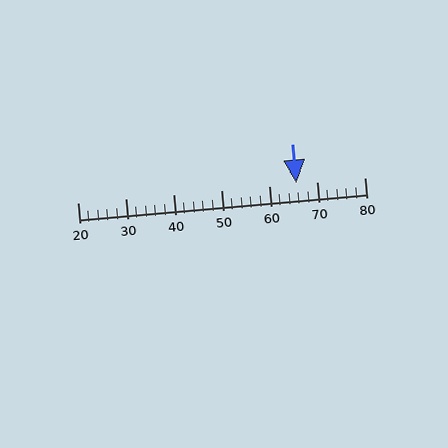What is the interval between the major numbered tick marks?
The major tick marks are spaced 10 units apart.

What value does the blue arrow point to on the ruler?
The blue arrow points to approximately 66.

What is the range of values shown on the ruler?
The ruler shows values from 20 to 80.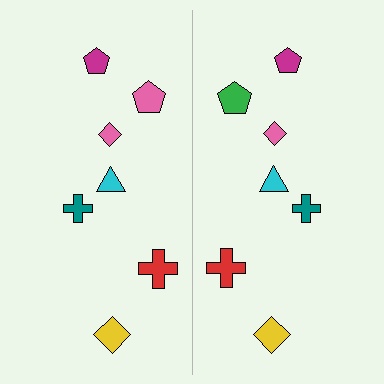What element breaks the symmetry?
The green pentagon on the right side breaks the symmetry — its mirror counterpart is pink.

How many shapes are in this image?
There are 14 shapes in this image.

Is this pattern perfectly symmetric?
No, the pattern is not perfectly symmetric. The green pentagon on the right side breaks the symmetry — its mirror counterpart is pink.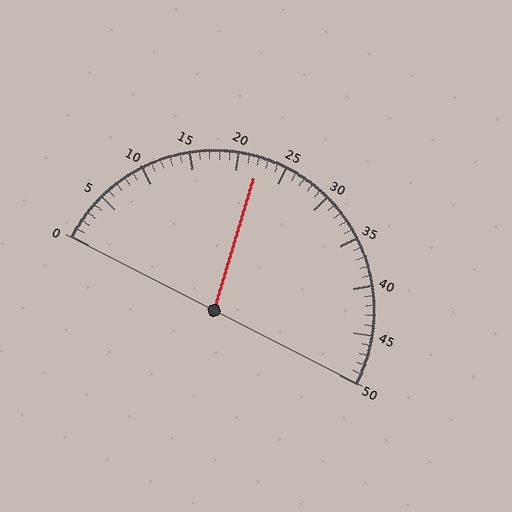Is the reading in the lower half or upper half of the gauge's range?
The reading is in the lower half of the range (0 to 50).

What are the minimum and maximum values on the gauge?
The gauge ranges from 0 to 50.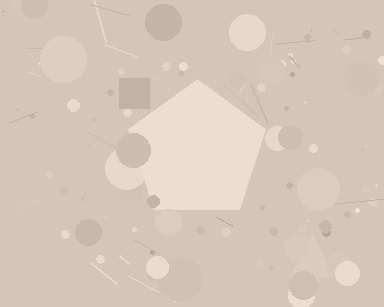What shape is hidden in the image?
A pentagon is hidden in the image.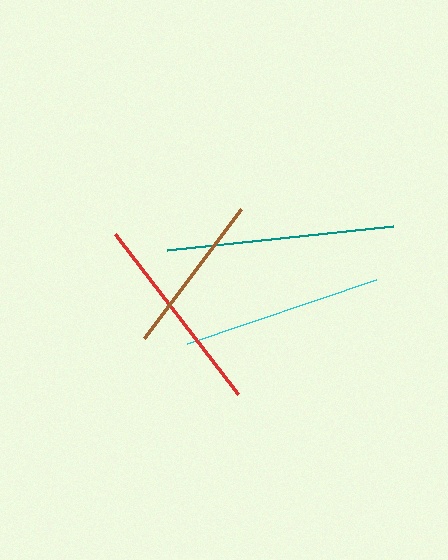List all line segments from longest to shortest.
From longest to shortest: teal, red, cyan, brown.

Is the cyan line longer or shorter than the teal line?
The teal line is longer than the cyan line.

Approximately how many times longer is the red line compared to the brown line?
The red line is approximately 1.3 times the length of the brown line.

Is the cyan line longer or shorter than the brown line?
The cyan line is longer than the brown line.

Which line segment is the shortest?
The brown line is the shortest at approximately 161 pixels.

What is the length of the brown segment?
The brown segment is approximately 161 pixels long.